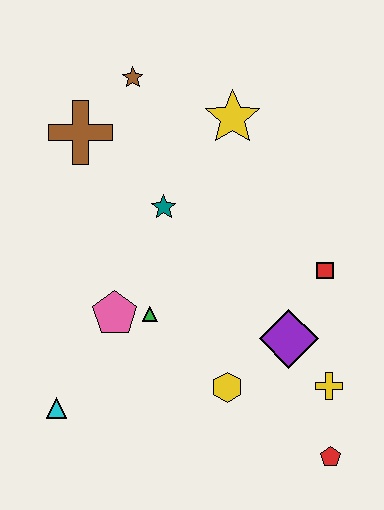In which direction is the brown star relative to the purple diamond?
The brown star is above the purple diamond.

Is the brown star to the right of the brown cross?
Yes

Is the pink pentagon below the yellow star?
Yes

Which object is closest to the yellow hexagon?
The purple diamond is closest to the yellow hexagon.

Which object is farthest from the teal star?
The red pentagon is farthest from the teal star.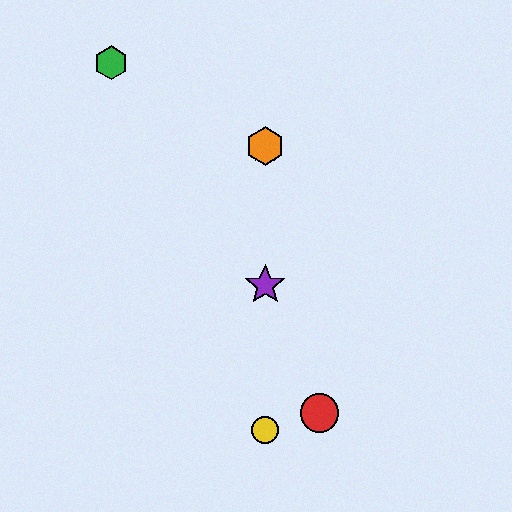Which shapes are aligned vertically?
The blue star, the yellow circle, the purple star, the orange hexagon are aligned vertically.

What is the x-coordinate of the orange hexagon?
The orange hexagon is at x≈265.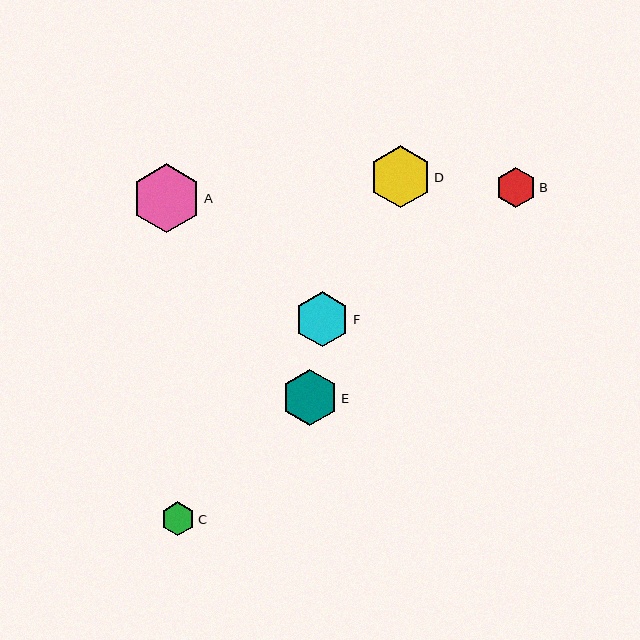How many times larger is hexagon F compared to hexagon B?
Hexagon F is approximately 1.4 times the size of hexagon B.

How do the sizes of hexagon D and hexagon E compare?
Hexagon D and hexagon E are approximately the same size.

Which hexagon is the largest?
Hexagon A is the largest with a size of approximately 68 pixels.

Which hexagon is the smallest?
Hexagon C is the smallest with a size of approximately 34 pixels.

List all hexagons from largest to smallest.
From largest to smallest: A, D, E, F, B, C.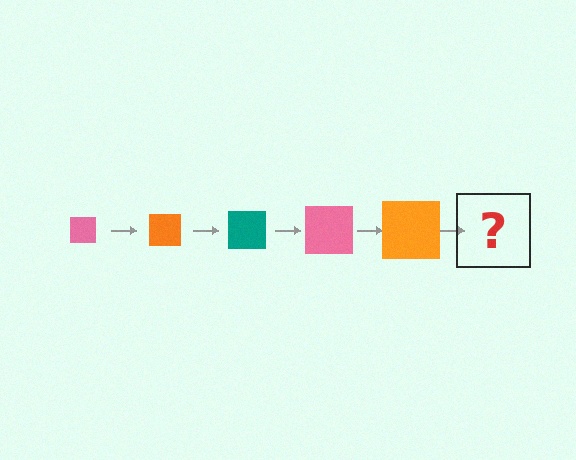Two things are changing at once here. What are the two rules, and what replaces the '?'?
The two rules are that the square grows larger each step and the color cycles through pink, orange, and teal. The '?' should be a teal square, larger than the previous one.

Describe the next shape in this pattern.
It should be a teal square, larger than the previous one.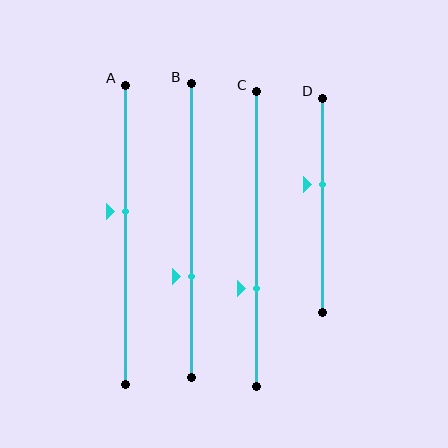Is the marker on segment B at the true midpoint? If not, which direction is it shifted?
No, the marker on segment B is shifted downward by about 16% of the segment length.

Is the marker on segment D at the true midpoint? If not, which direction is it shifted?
No, the marker on segment D is shifted upward by about 10% of the segment length.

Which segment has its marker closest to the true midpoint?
Segment A has its marker closest to the true midpoint.